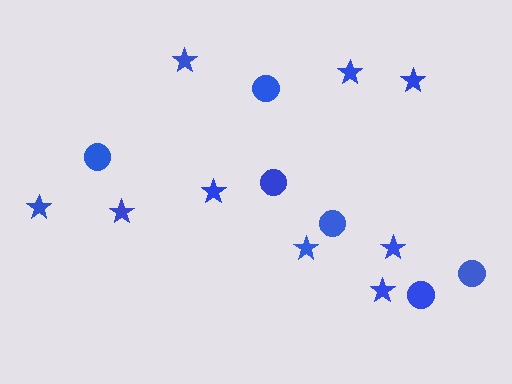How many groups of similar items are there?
There are 2 groups: one group of stars (9) and one group of circles (6).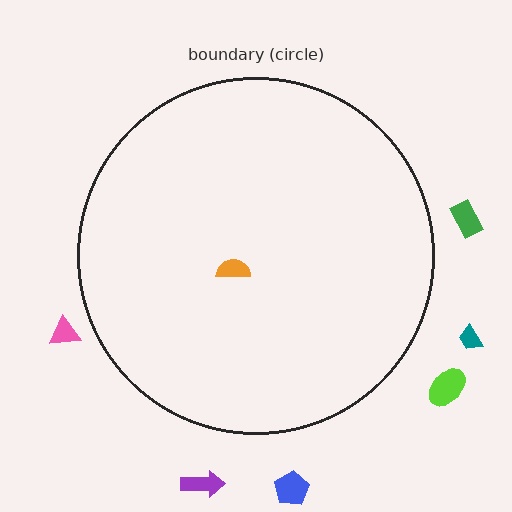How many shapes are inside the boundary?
1 inside, 6 outside.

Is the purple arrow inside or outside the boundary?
Outside.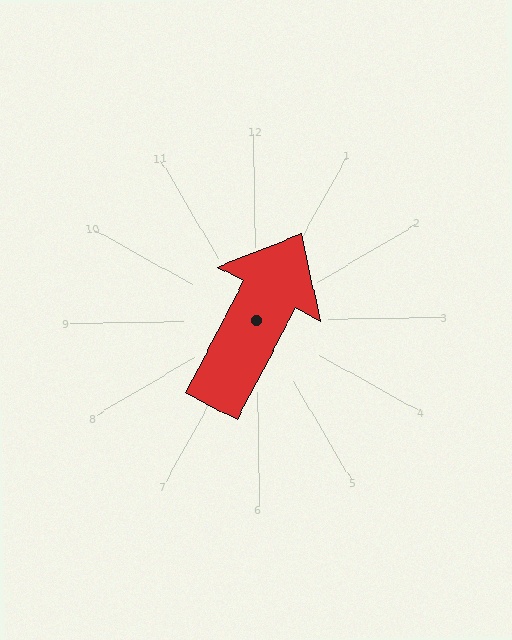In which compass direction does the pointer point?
Northeast.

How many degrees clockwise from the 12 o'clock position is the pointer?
Approximately 28 degrees.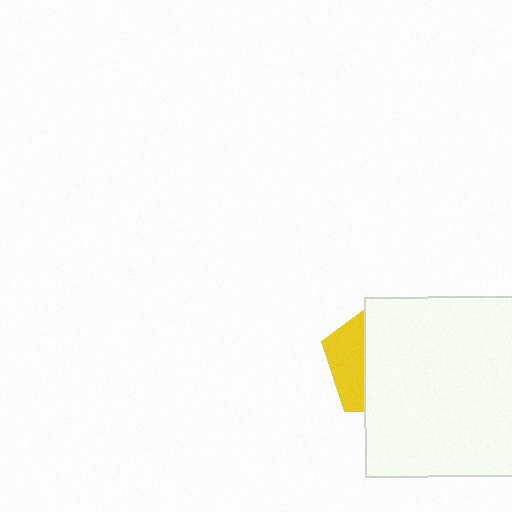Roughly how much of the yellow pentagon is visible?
A small part of it is visible (roughly 30%).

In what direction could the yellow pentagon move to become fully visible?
The yellow pentagon could move left. That would shift it out from behind the white rectangle entirely.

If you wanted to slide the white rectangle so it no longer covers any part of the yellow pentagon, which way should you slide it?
Slide it right — that is the most direct way to separate the two shapes.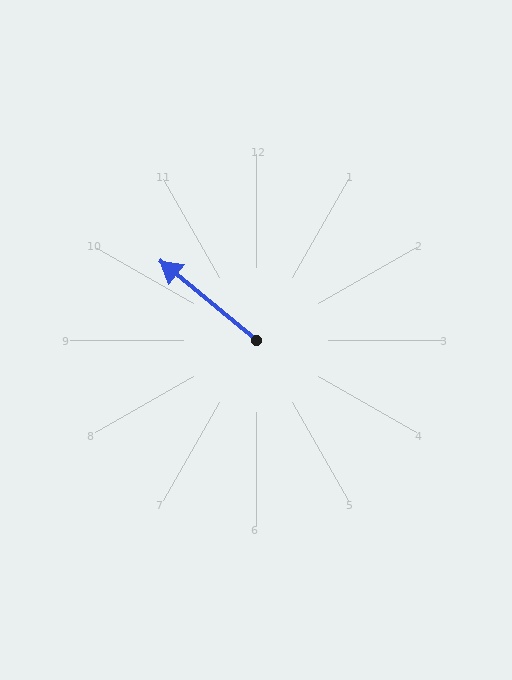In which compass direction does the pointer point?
Northwest.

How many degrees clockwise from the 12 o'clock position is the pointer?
Approximately 309 degrees.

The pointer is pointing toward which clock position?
Roughly 10 o'clock.